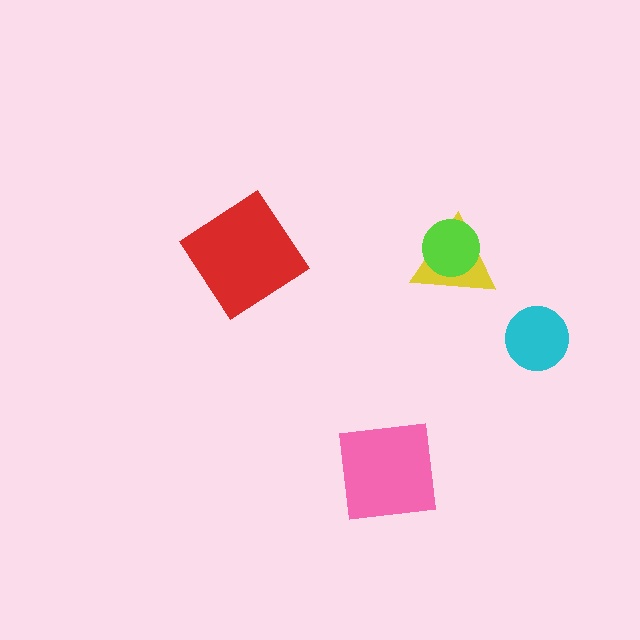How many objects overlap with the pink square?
0 objects overlap with the pink square.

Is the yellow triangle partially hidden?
Yes, it is partially covered by another shape.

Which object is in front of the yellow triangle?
The lime circle is in front of the yellow triangle.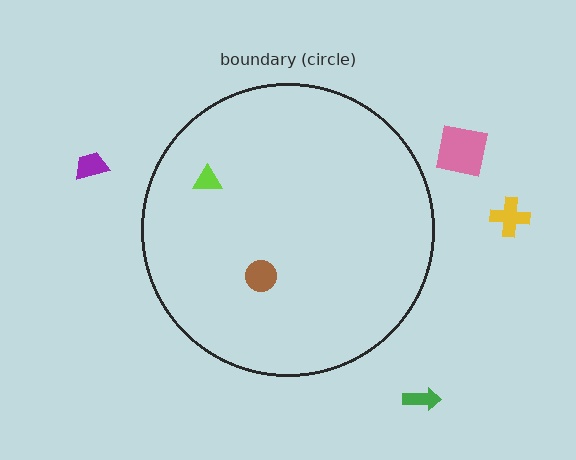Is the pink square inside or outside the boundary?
Outside.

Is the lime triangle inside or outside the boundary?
Inside.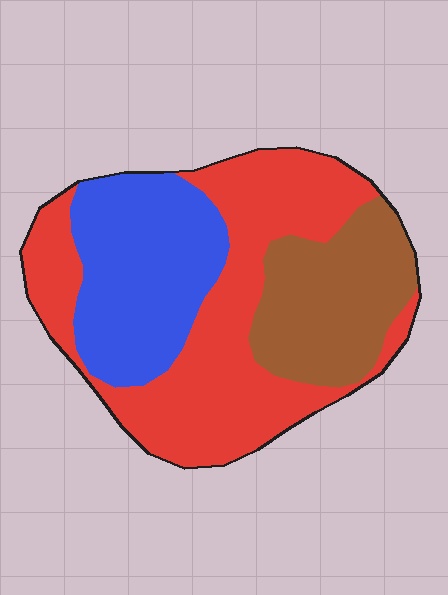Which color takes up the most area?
Red, at roughly 50%.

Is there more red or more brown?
Red.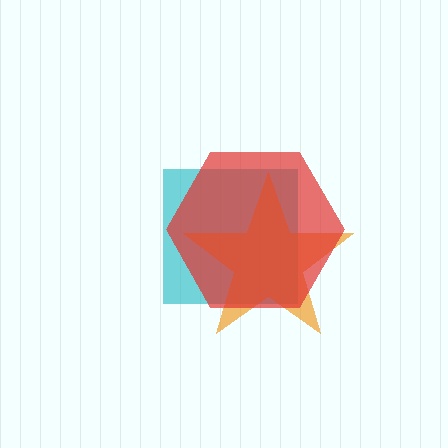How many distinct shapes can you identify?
There are 3 distinct shapes: a cyan square, an orange star, a red hexagon.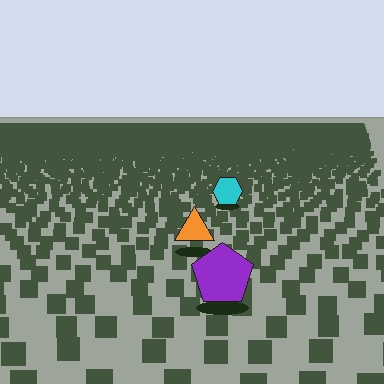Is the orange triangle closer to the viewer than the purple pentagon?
No. The purple pentagon is closer — you can tell from the texture gradient: the ground texture is coarser near it.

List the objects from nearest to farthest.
From nearest to farthest: the purple pentagon, the orange triangle, the cyan hexagon.